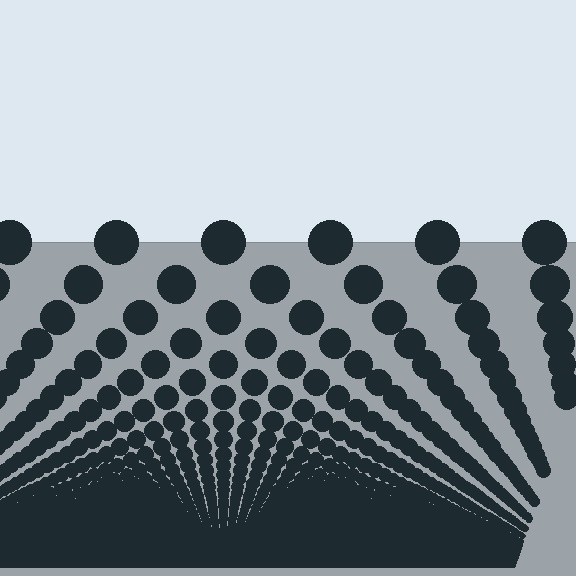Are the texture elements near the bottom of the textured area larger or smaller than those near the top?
Smaller. The gradient is inverted — elements near the bottom are smaller and denser.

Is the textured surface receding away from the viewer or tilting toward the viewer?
The surface appears to tilt toward the viewer. Texture elements get larger and sparser toward the top.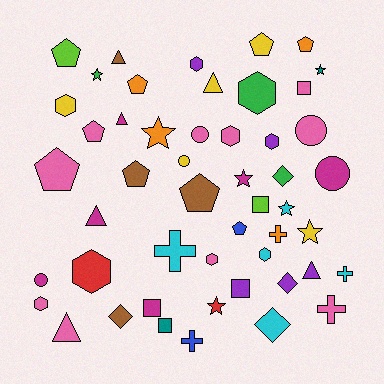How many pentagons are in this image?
There are 9 pentagons.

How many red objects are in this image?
There are 2 red objects.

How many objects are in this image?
There are 50 objects.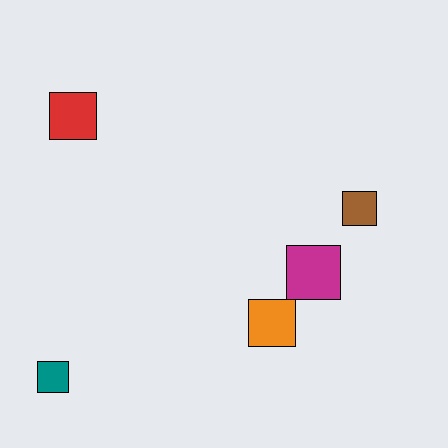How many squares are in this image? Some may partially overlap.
There are 5 squares.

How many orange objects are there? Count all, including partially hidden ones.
There is 1 orange object.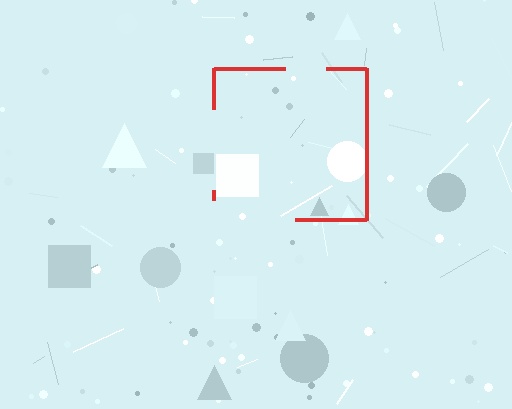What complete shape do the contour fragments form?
The contour fragments form a square.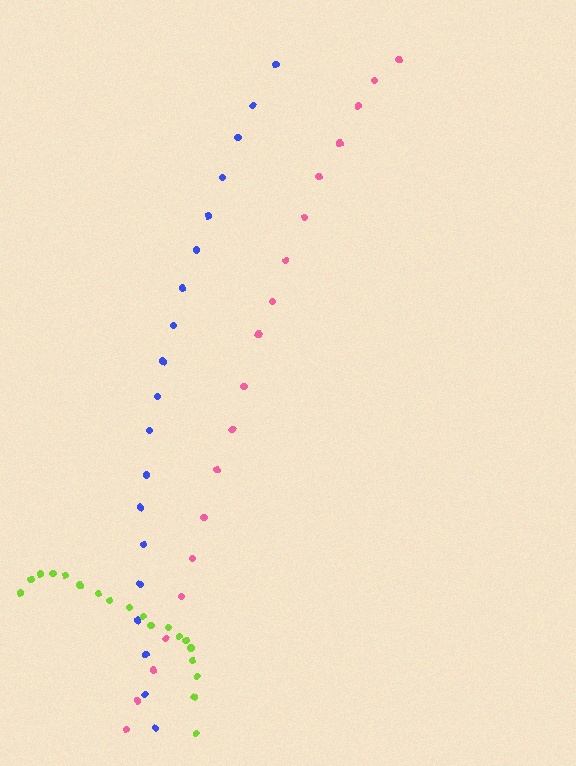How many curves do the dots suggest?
There are 3 distinct paths.